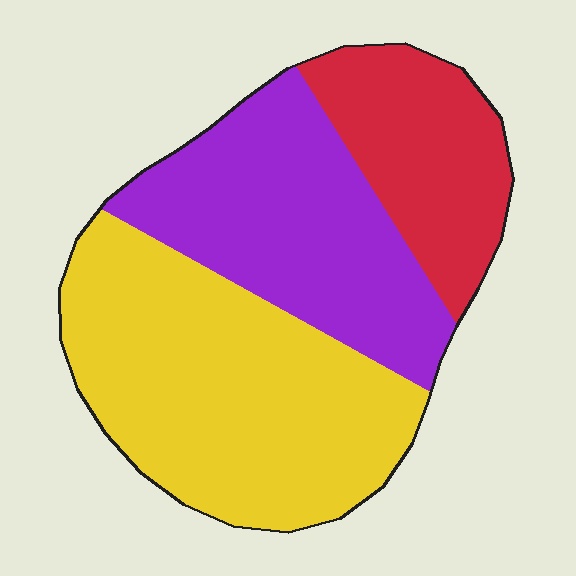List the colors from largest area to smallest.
From largest to smallest: yellow, purple, red.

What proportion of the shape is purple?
Purple covers roughly 35% of the shape.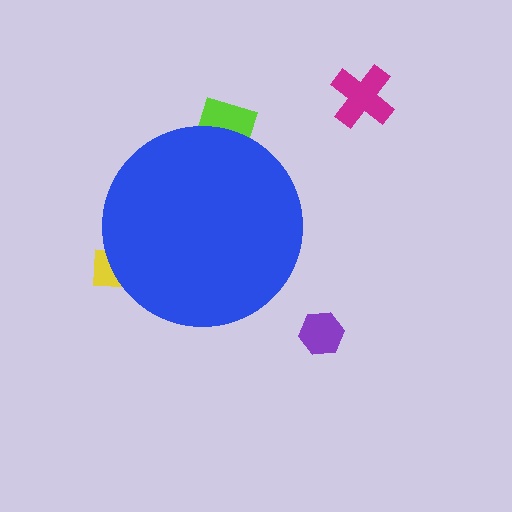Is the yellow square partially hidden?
Yes, the yellow square is partially hidden behind the blue circle.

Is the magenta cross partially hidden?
No, the magenta cross is fully visible.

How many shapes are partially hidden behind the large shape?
2 shapes are partially hidden.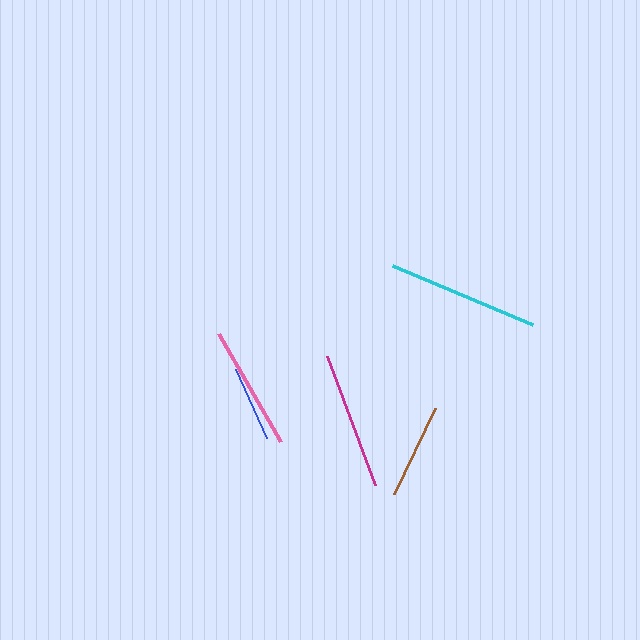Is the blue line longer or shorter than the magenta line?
The magenta line is longer than the blue line.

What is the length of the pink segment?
The pink segment is approximately 125 pixels long.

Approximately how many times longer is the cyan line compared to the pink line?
The cyan line is approximately 1.2 times the length of the pink line.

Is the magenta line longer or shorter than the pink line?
The magenta line is longer than the pink line.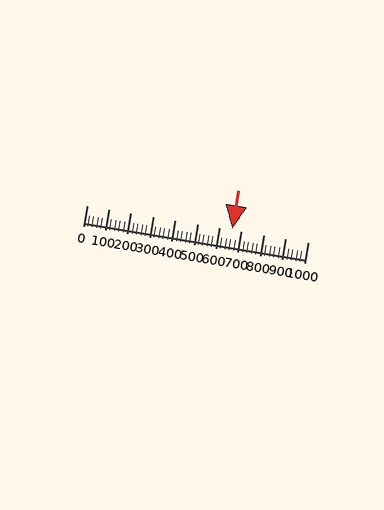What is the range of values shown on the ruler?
The ruler shows values from 0 to 1000.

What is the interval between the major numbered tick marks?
The major tick marks are spaced 100 units apart.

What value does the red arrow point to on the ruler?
The red arrow points to approximately 658.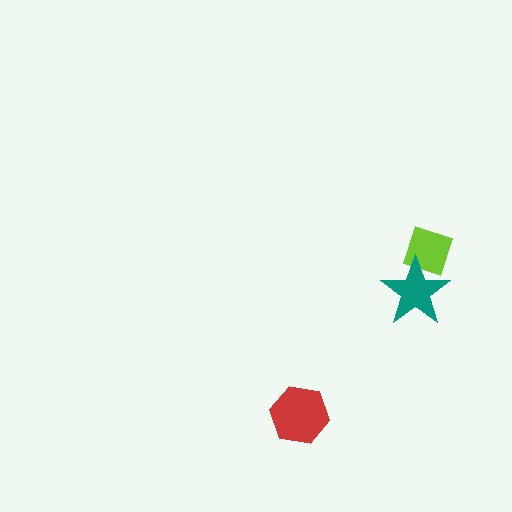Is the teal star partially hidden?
No, no other shape covers it.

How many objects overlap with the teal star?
1 object overlaps with the teal star.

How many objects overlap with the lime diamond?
1 object overlaps with the lime diamond.